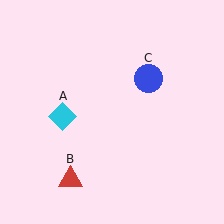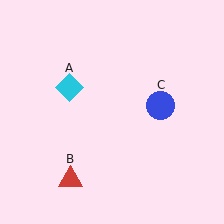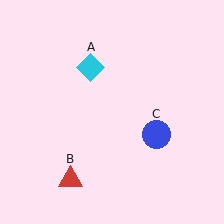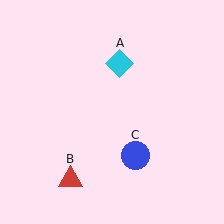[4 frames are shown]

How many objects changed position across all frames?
2 objects changed position: cyan diamond (object A), blue circle (object C).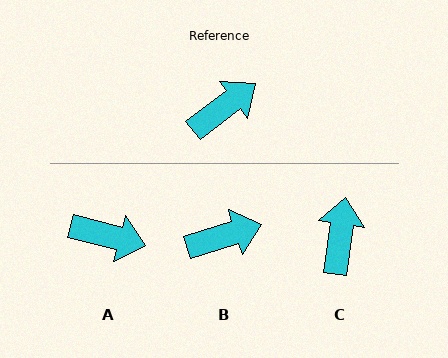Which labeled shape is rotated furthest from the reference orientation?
A, about 51 degrees away.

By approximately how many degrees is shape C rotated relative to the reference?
Approximately 45 degrees counter-clockwise.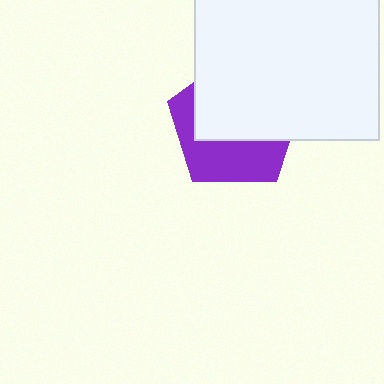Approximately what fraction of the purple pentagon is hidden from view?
Roughly 59% of the purple pentagon is hidden behind the white square.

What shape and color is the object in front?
The object in front is a white square.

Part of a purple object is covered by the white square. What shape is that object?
It is a pentagon.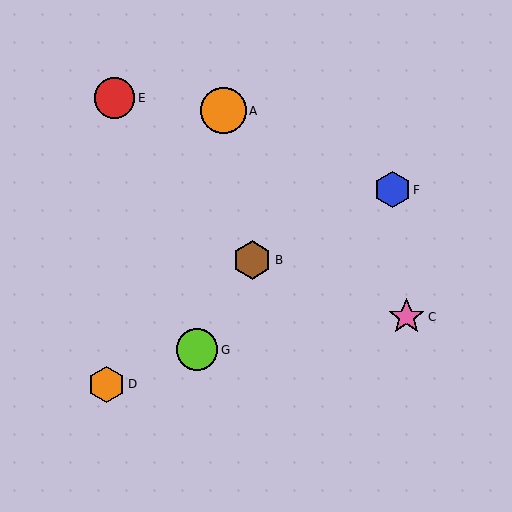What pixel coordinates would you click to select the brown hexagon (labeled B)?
Click at (252, 260) to select the brown hexagon B.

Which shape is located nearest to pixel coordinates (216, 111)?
The orange circle (labeled A) at (223, 111) is nearest to that location.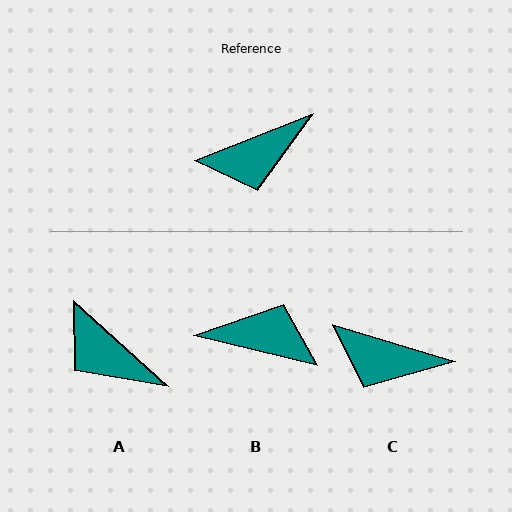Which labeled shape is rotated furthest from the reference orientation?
B, about 145 degrees away.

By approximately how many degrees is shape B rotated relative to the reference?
Approximately 145 degrees counter-clockwise.